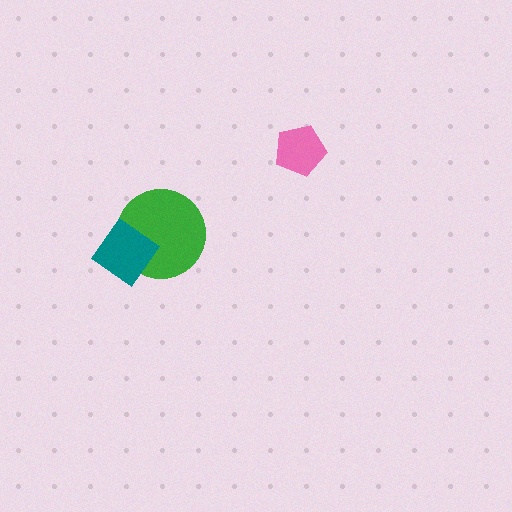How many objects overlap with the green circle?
1 object overlaps with the green circle.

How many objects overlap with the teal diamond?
1 object overlaps with the teal diamond.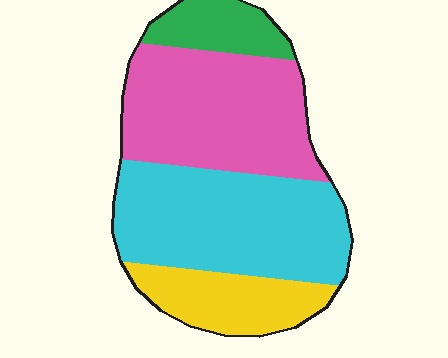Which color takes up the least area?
Green, at roughly 10%.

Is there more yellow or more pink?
Pink.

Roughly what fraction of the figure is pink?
Pink covers around 35% of the figure.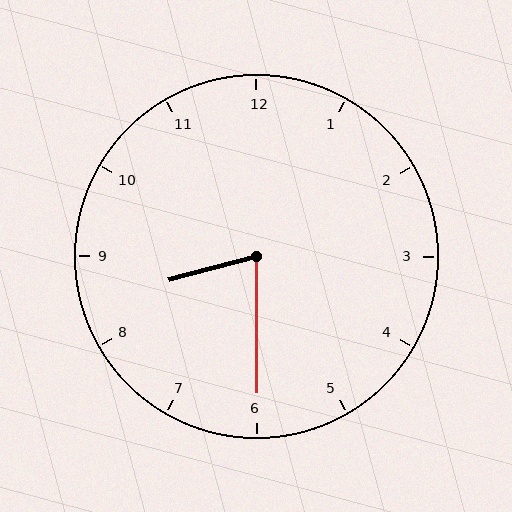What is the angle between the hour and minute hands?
Approximately 75 degrees.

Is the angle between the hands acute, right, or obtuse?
It is acute.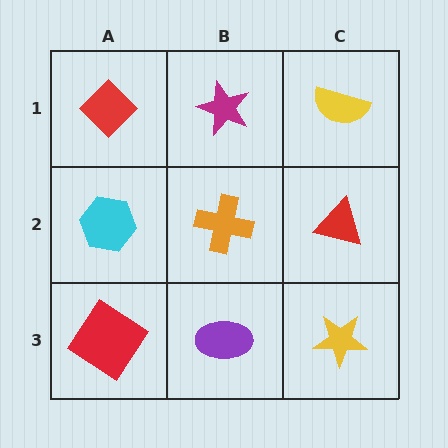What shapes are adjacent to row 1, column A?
A cyan hexagon (row 2, column A), a magenta star (row 1, column B).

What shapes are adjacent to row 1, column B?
An orange cross (row 2, column B), a red diamond (row 1, column A), a yellow semicircle (row 1, column C).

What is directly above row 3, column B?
An orange cross.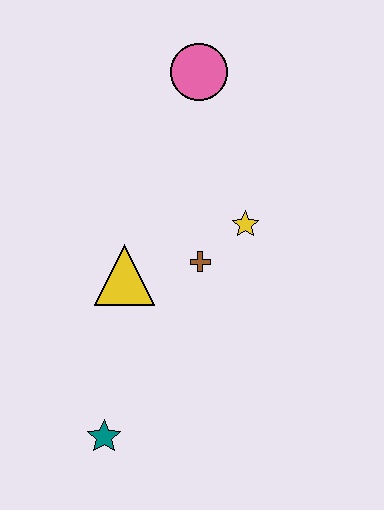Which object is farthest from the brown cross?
The teal star is farthest from the brown cross.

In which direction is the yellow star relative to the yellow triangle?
The yellow star is to the right of the yellow triangle.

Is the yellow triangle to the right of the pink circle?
No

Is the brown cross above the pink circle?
No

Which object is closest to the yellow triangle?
The brown cross is closest to the yellow triangle.